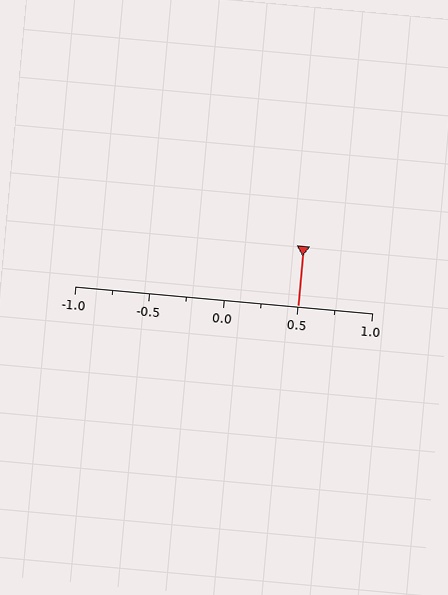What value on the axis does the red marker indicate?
The marker indicates approximately 0.5.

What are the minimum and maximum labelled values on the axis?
The axis runs from -1.0 to 1.0.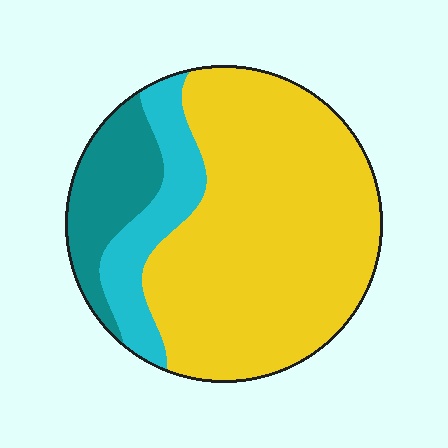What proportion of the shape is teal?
Teal takes up about one sixth (1/6) of the shape.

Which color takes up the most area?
Yellow, at roughly 70%.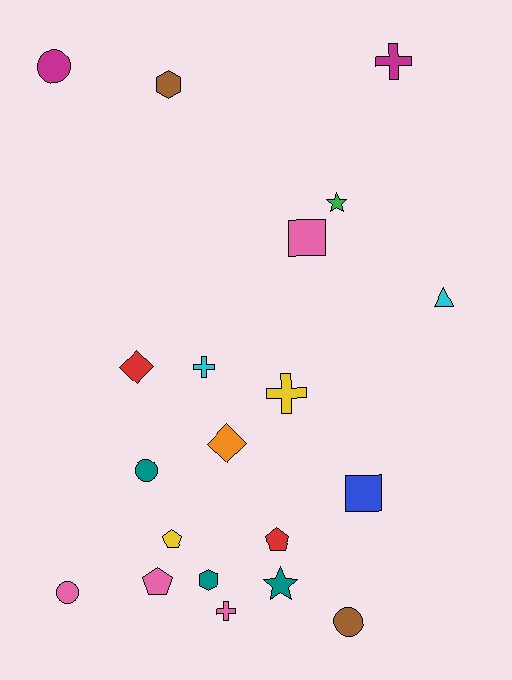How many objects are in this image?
There are 20 objects.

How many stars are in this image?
There are 2 stars.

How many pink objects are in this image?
There are 4 pink objects.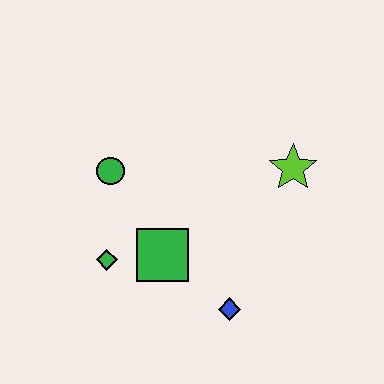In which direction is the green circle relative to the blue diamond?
The green circle is above the blue diamond.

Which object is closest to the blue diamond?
The green square is closest to the blue diamond.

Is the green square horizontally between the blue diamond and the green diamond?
Yes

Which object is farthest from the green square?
The lime star is farthest from the green square.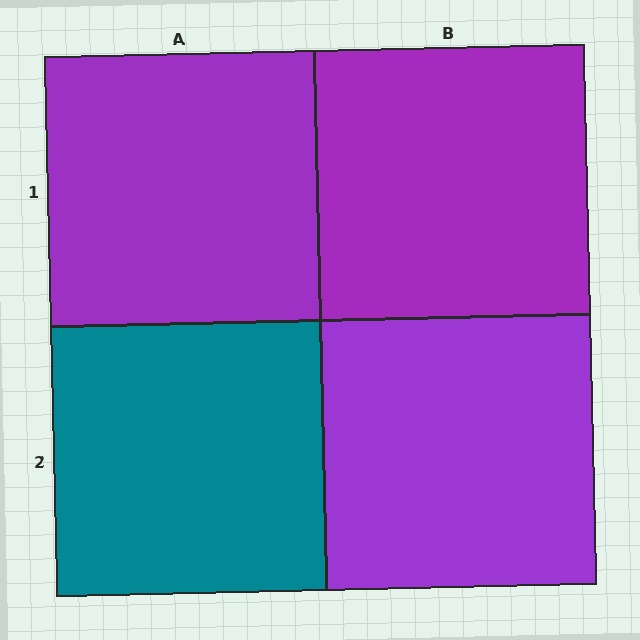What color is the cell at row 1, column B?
Purple.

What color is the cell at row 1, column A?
Purple.